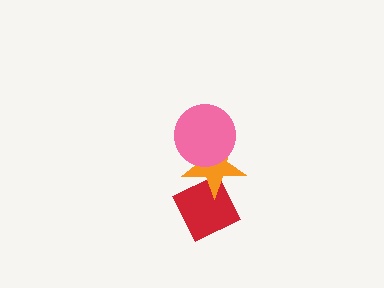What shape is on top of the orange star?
The pink circle is on top of the orange star.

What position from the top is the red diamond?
The red diamond is 3rd from the top.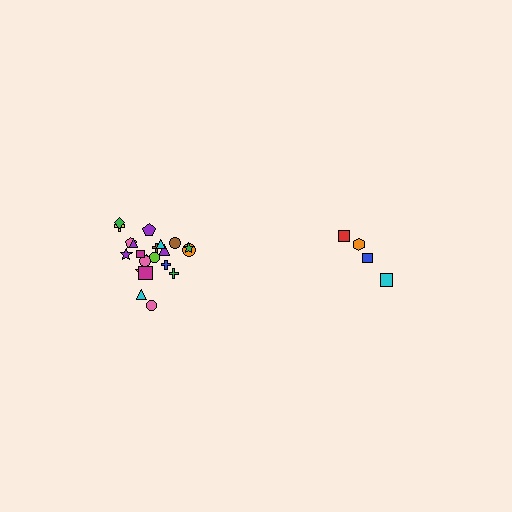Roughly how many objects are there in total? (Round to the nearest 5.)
Roughly 25 objects in total.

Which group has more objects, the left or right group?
The left group.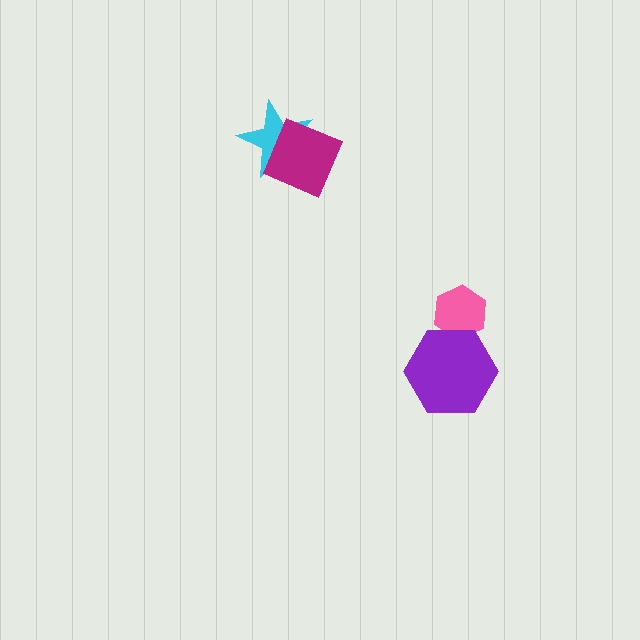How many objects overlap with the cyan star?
1 object overlaps with the cyan star.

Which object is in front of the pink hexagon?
The purple hexagon is in front of the pink hexagon.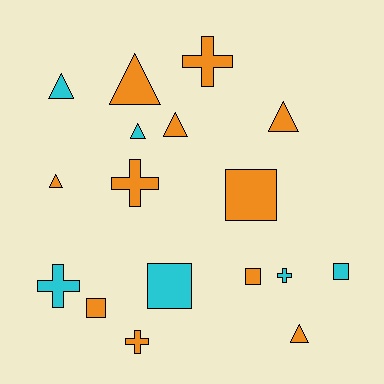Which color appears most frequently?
Orange, with 11 objects.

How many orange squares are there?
There are 3 orange squares.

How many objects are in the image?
There are 17 objects.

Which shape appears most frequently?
Triangle, with 7 objects.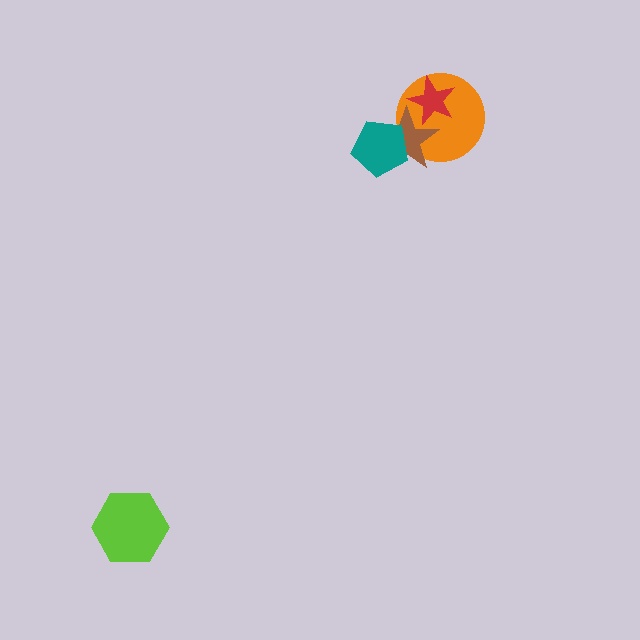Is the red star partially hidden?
Yes, it is partially covered by another shape.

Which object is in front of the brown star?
The teal pentagon is in front of the brown star.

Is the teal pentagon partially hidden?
No, no other shape covers it.